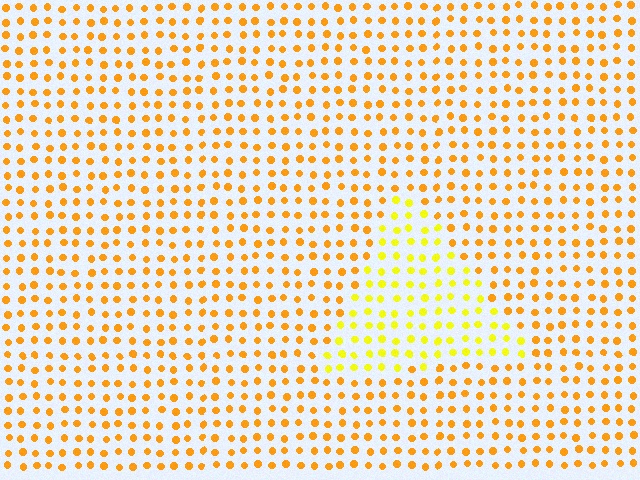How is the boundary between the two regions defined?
The boundary is defined purely by a slight shift in hue (about 27 degrees). Spacing, size, and orientation are identical on both sides.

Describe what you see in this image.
The image is filled with small orange elements in a uniform arrangement. A triangle-shaped region is visible where the elements are tinted to a slightly different hue, forming a subtle color boundary.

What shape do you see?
I see a triangle.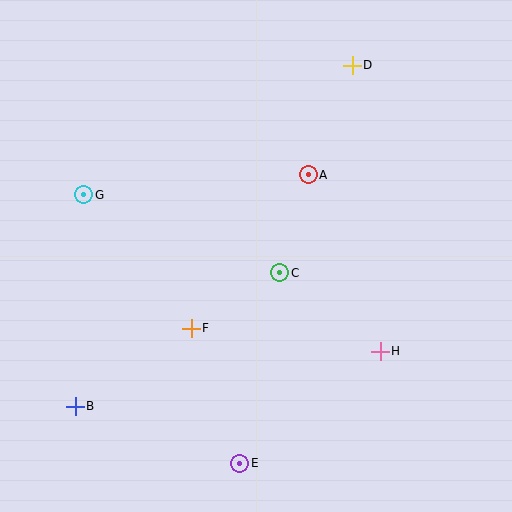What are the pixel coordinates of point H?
Point H is at (380, 351).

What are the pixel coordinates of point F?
Point F is at (191, 328).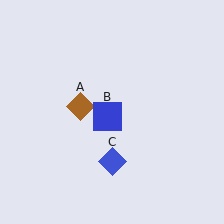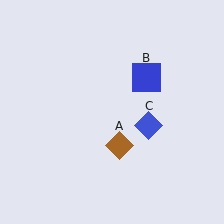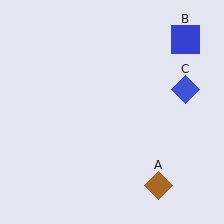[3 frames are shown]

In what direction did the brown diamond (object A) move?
The brown diamond (object A) moved down and to the right.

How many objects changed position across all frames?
3 objects changed position: brown diamond (object A), blue square (object B), blue diamond (object C).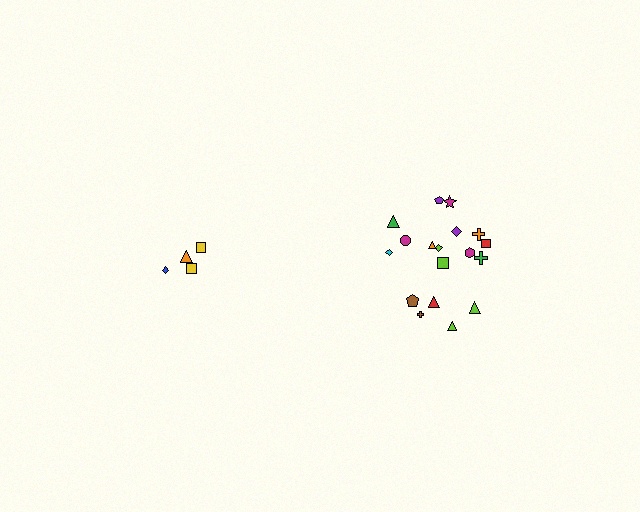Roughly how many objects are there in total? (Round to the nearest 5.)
Roughly 20 objects in total.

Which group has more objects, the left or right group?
The right group.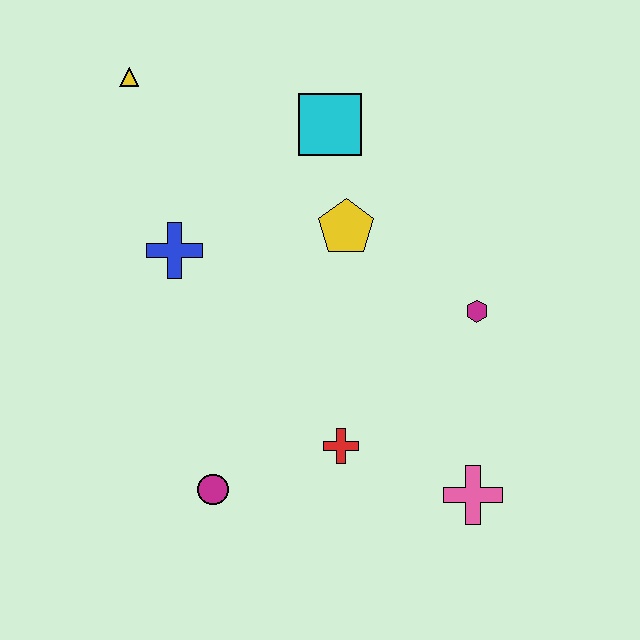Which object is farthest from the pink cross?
The yellow triangle is farthest from the pink cross.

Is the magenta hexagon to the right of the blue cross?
Yes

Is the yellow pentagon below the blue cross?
No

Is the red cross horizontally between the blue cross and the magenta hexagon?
Yes